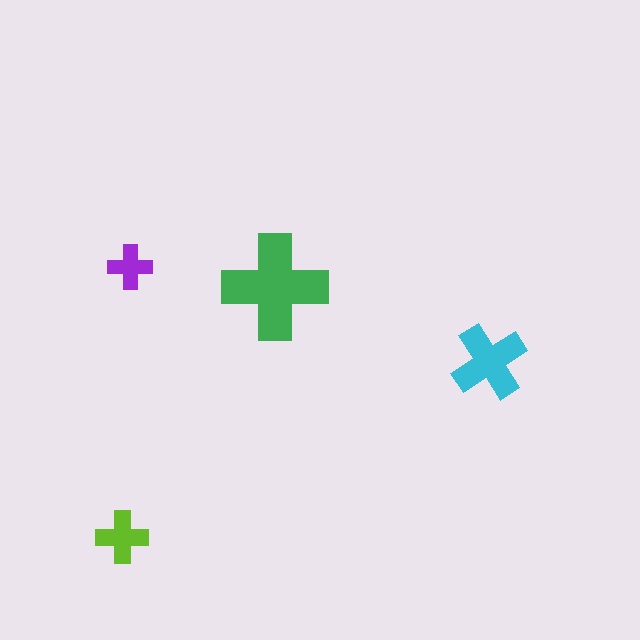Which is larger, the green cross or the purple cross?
The green one.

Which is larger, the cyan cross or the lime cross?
The cyan one.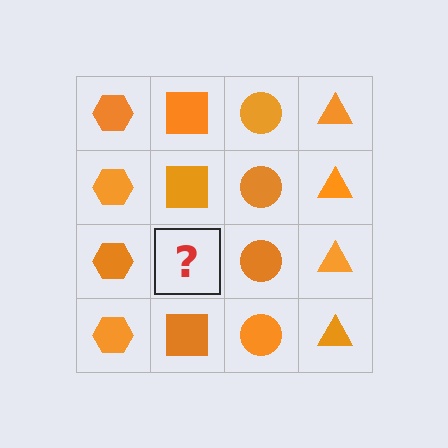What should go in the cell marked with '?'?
The missing cell should contain an orange square.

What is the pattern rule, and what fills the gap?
The rule is that each column has a consistent shape. The gap should be filled with an orange square.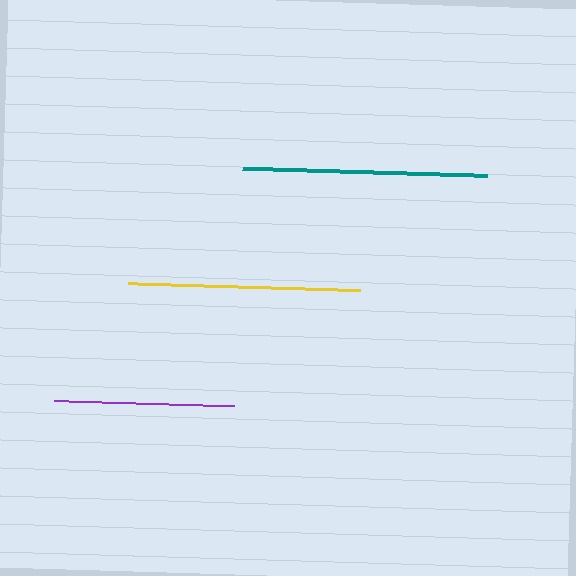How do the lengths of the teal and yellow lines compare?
The teal and yellow lines are approximately the same length.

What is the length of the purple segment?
The purple segment is approximately 181 pixels long.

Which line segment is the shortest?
The purple line is the shortest at approximately 181 pixels.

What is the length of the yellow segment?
The yellow segment is approximately 232 pixels long.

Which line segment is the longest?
The teal line is the longest at approximately 245 pixels.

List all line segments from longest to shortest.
From longest to shortest: teal, yellow, purple.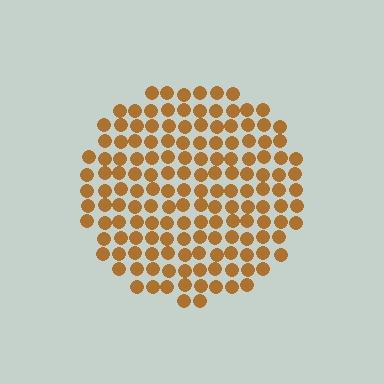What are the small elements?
The small elements are circles.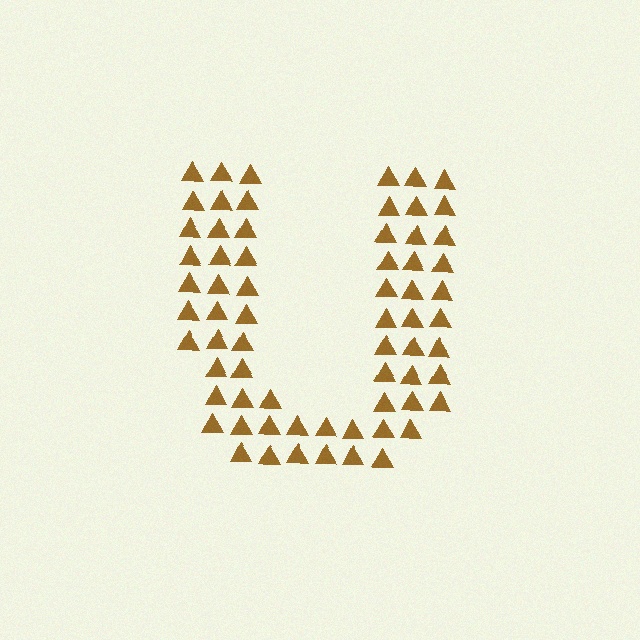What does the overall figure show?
The overall figure shows the letter U.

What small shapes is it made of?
It is made of small triangles.